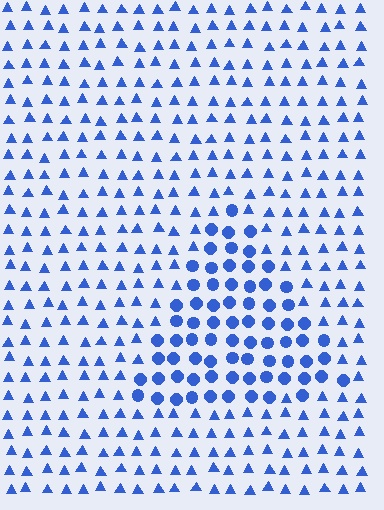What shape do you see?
I see a triangle.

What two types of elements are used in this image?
The image uses circles inside the triangle region and triangles outside it.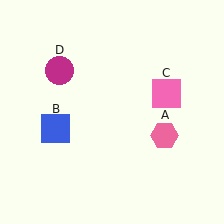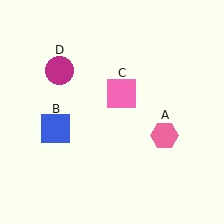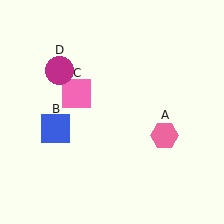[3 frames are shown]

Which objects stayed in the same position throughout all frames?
Pink hexagon (object A) and blue square (object B) and magenta circle (object D) remained stationary.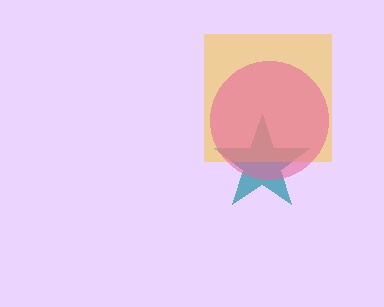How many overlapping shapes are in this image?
There are 3 overlapping shapes in the image.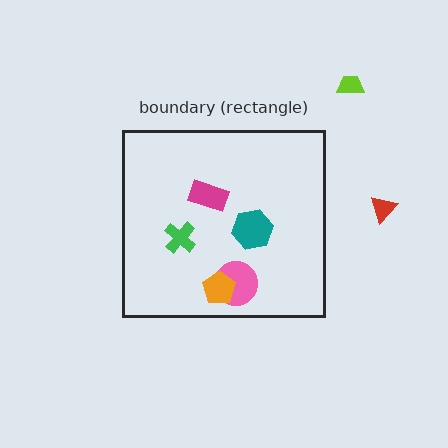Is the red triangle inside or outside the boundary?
Outside.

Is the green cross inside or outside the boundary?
Inside.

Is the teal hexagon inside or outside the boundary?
Inside.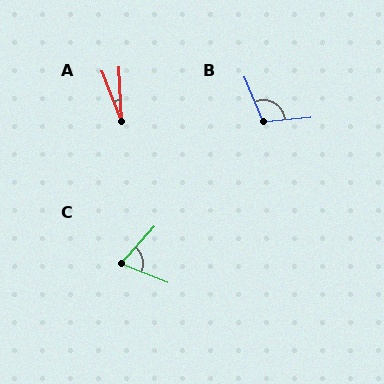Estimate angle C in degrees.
Approximately 70 degrees.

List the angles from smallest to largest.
A (18°), C (70°), B (108°).